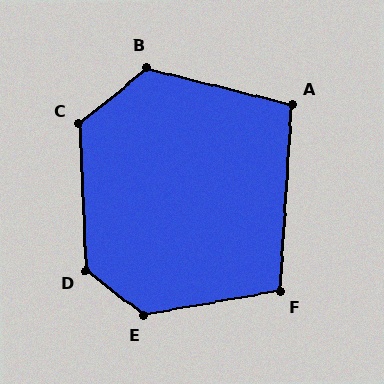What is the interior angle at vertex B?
Approximately 126 degrees (obtuse).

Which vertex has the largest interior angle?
E, at approximately 132 degrees.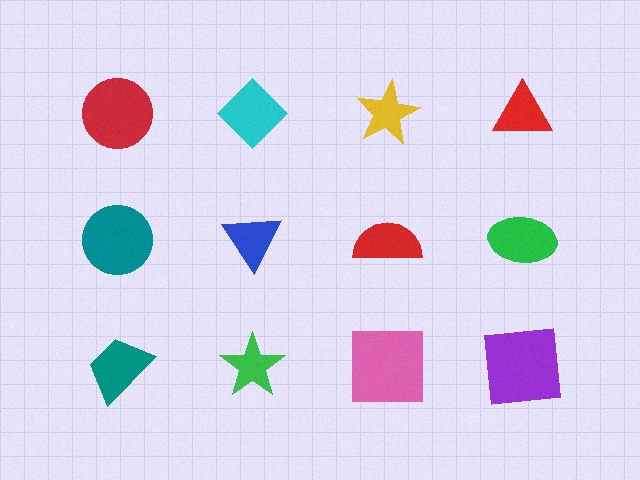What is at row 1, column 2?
A cyan diamond.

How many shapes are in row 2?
4 shapes.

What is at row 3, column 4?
A purple square.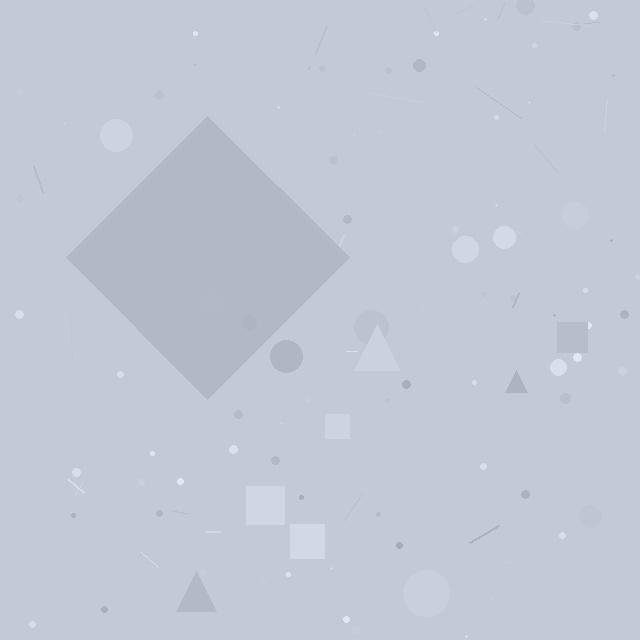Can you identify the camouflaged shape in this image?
The camouflaged shape is a diamond.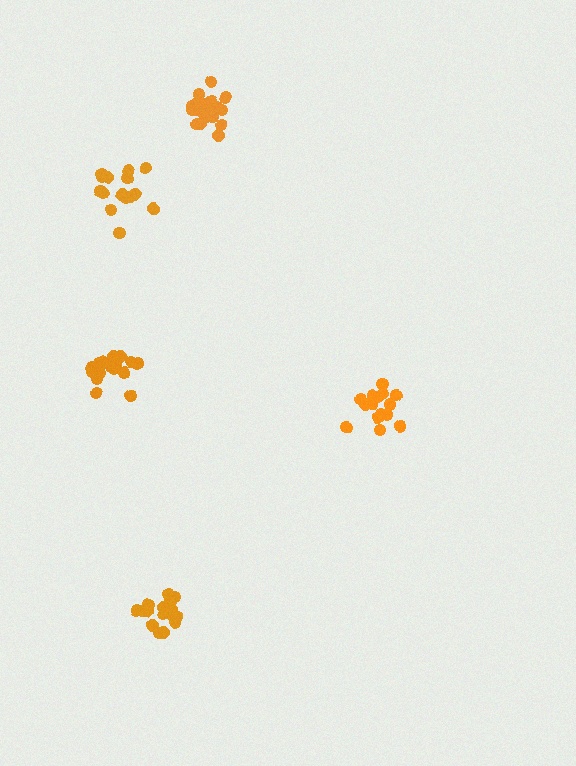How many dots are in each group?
Group 1: 15 dots, Group 2: 16 dots, Group 3: 18 dots, Group 4: 15 dots, Group 5: 21 dots (85 total).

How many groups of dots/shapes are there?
There are 5 groups.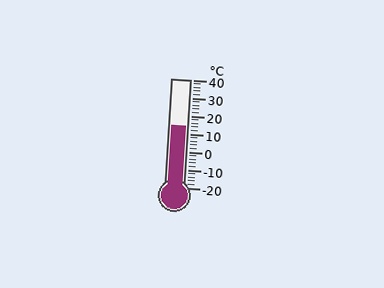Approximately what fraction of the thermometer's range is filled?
The thermometer is filled to approximately 55% of its range.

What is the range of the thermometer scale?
The thermometer scale ranges from -20°C to 40°C.